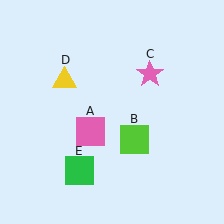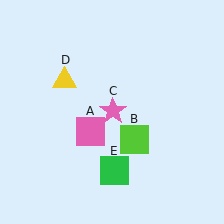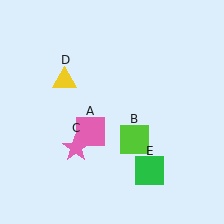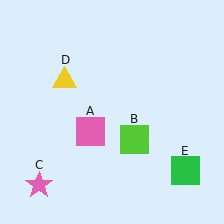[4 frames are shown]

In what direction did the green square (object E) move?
The green square (object E) moved right.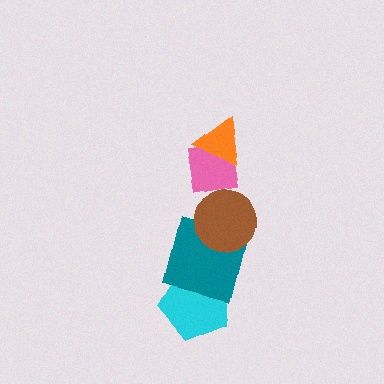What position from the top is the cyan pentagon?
The cyan pentagon is 5th from the top.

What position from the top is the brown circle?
The brown circle is 3rd from the top.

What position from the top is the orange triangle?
The orange triangle is 1st from the top.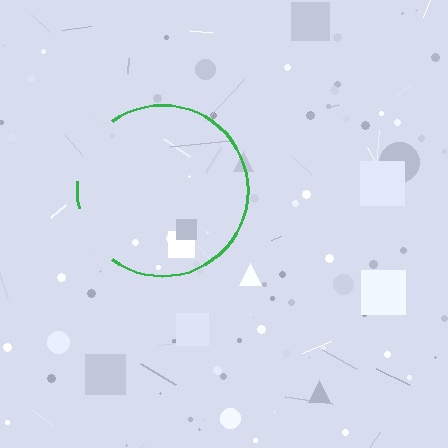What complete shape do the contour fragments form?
The contour fragments form a circle.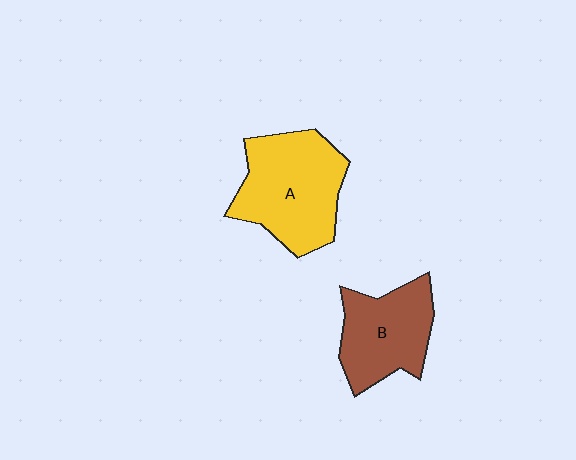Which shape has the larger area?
Shape A (yellow).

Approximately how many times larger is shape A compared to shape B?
Approximately 1.3 times.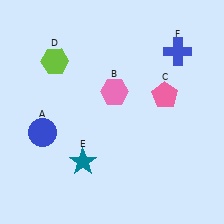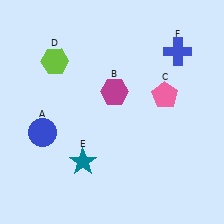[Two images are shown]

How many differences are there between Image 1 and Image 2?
There is 1 difference between the two images.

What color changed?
The hexagon (B) changed from pink in Image 1 to magenta in Image 2.